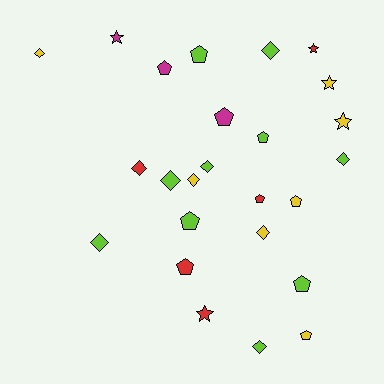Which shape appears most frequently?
Diamond, with 10 objects.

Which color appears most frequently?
Lime, with 10 objects.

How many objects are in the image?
There are 25 objects.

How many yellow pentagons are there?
There are 2 yellow pentagons.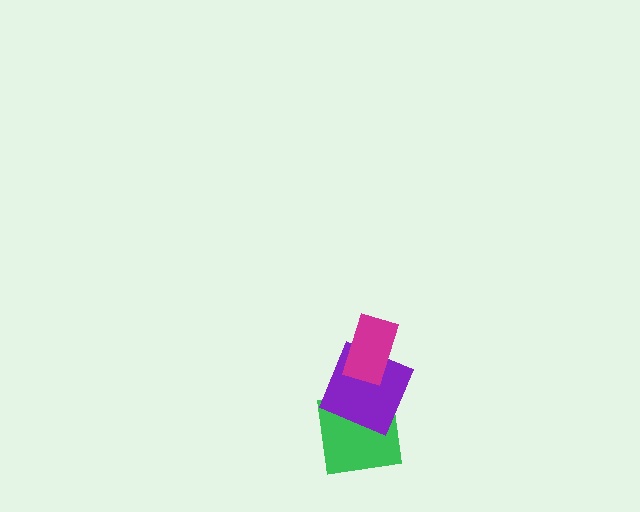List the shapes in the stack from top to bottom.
From top to bottom: the magenta rectangle, the purple square, the green square.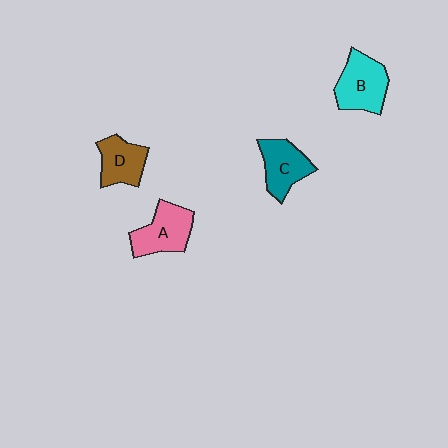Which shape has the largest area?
Shape B (cyan).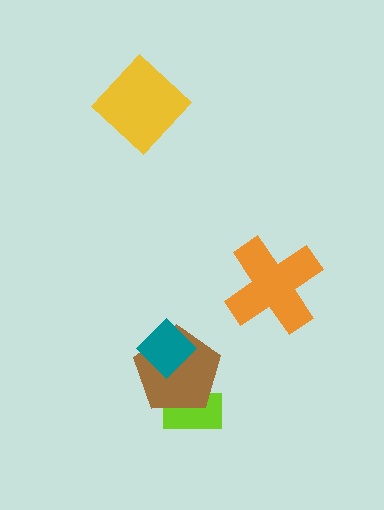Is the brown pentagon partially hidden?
Yes, it is partially covered by another shape.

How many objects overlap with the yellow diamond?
0 objects overlap with the yellow diamond.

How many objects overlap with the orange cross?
0 objects overlap with the orange cross.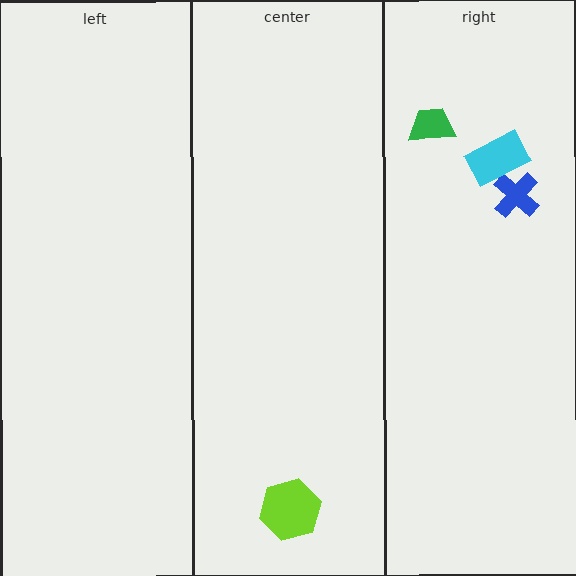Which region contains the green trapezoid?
The right region.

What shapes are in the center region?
The lime hexagon.